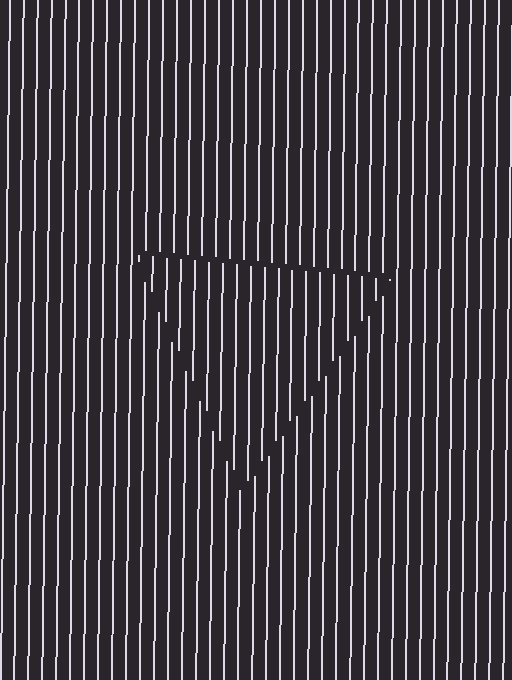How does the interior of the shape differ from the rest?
The interior of the shape contains the same grating, shifted by half a period — the contour is defined by the phase discontinuity where line-ends from the inner and outer gratings abut.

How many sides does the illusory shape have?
3 sides — the line-ends trace a triangle.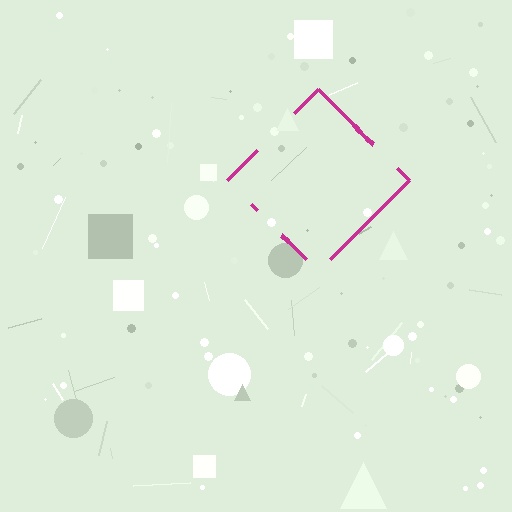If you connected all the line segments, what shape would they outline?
They would outline a diamond.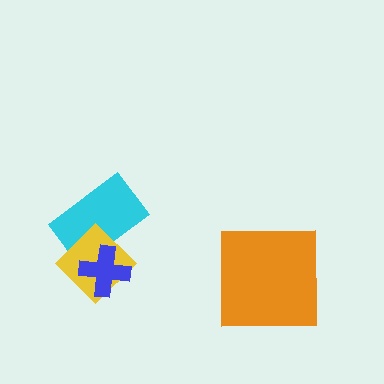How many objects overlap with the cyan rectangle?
2 objects overlap with the cyan rectangle.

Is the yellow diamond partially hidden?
Yes, it is partially covered by another shape.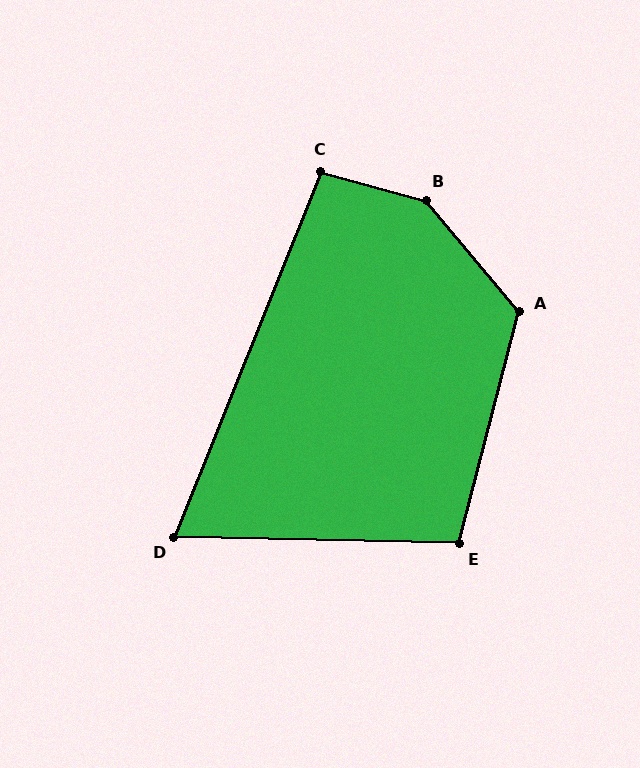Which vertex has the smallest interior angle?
D, at approximately 69 degrees.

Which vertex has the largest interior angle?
B, at approximately 145 degrees.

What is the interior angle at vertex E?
Approximately 103 degrees (obtuse).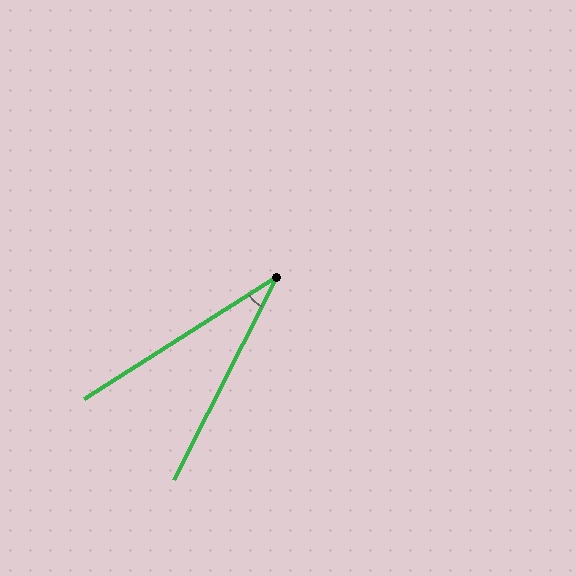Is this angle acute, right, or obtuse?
It is acute.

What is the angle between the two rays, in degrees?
Approximately 31 degrees.